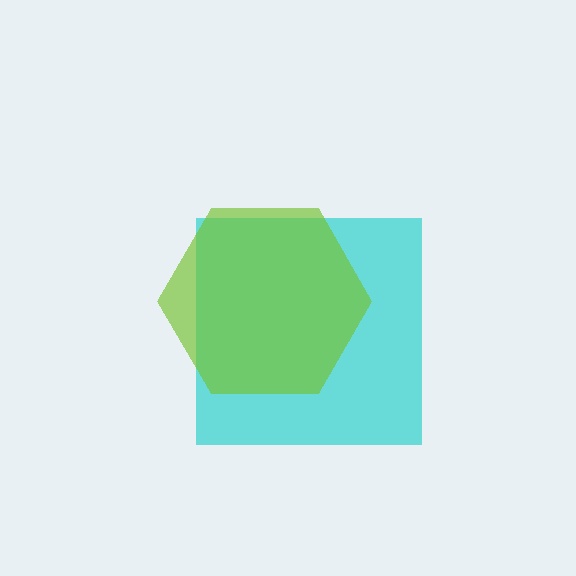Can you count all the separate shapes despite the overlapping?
Yes, there are 2 separate shapes.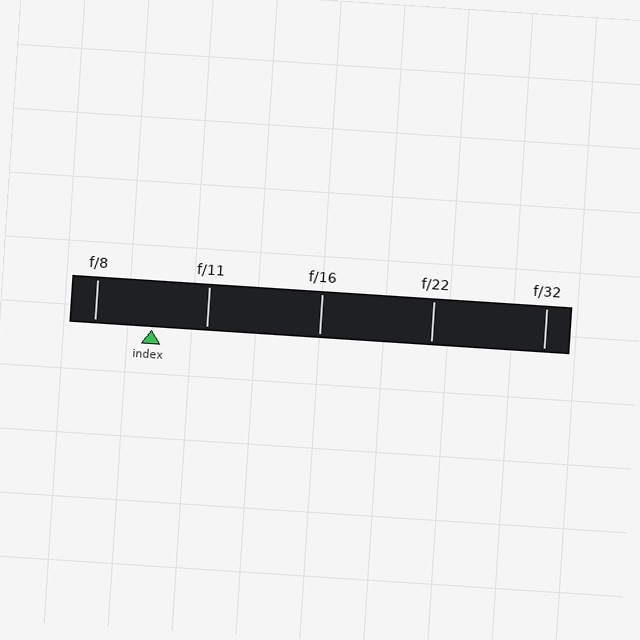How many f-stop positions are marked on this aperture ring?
There are 5 f-stop positions marked.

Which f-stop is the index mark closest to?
The index mark is closest to f/11.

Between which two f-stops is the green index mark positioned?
The index mark is between f/8 and f/11.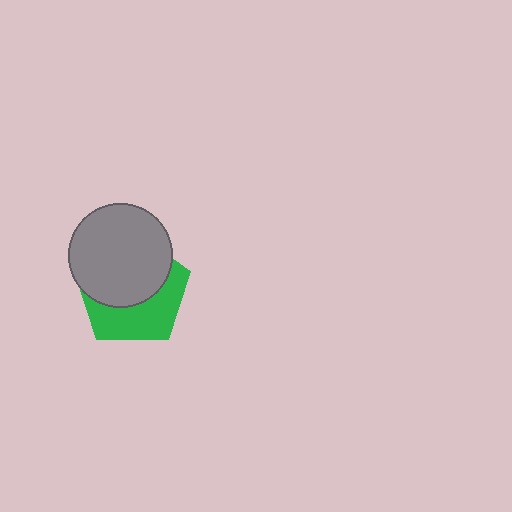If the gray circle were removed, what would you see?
You would see the complete green pentagon.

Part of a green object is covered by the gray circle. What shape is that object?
It is a pentagon.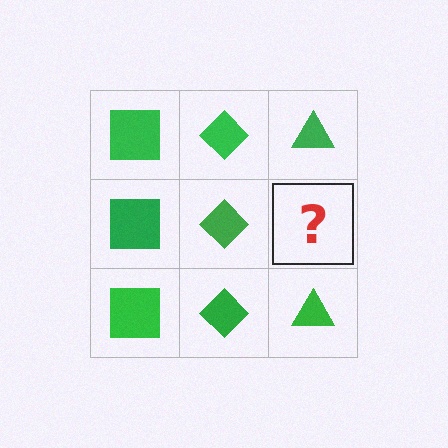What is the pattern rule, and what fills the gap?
The rule is that each column has a consistent shape. The gap should be filled with a green triangle.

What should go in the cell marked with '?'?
The missing cell should contain a green triangle.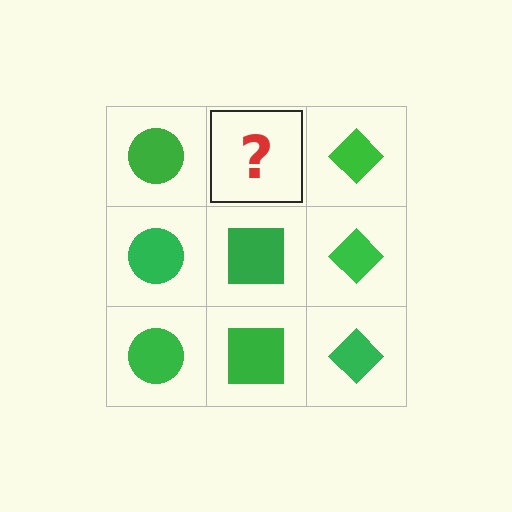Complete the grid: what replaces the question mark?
The question mark should be replaced with a green square.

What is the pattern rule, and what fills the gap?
The rule is that each column has a consistent shape. The gap should be filled with a green square.